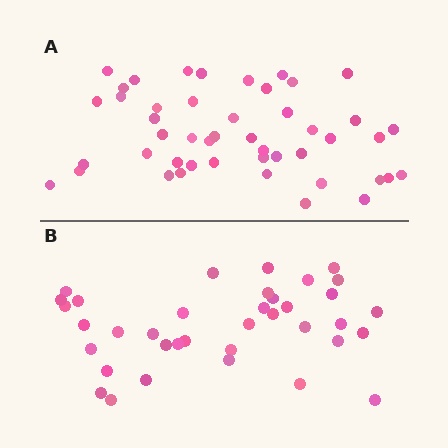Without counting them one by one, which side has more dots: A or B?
Region A (the top region) has more dots.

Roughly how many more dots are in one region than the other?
Region A has roughly 10 or so more dots than region B.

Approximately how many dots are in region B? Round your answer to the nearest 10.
About 40 dots. (The exact count is 37, which rounds to 40.)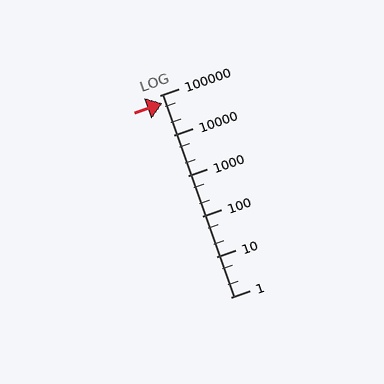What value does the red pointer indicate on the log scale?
The pointer indicates approximately 63000.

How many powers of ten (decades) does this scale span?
The scale spans 5 decades, from 1 to 100000.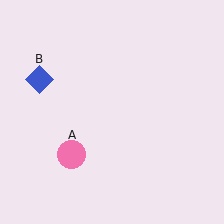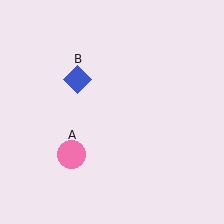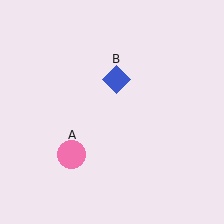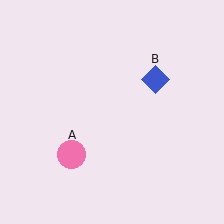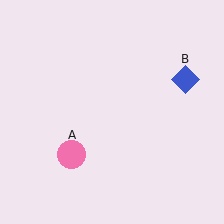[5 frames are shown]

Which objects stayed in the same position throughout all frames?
Pink circle (object A) remained stationary.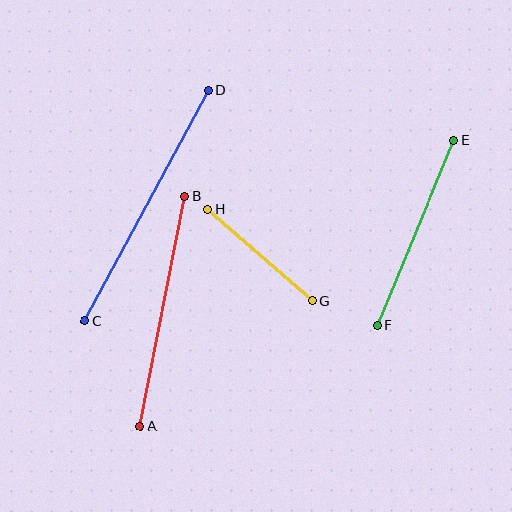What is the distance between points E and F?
The distance is approximately 200 pixels.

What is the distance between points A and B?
The distance is approximately 234 pixels.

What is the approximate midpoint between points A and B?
The midpoint is at approximately (162, 312) pixels.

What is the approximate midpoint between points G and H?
The midpoint is at approximately (260, 255) pixels.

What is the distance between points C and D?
The distance is approximately 262 pixels.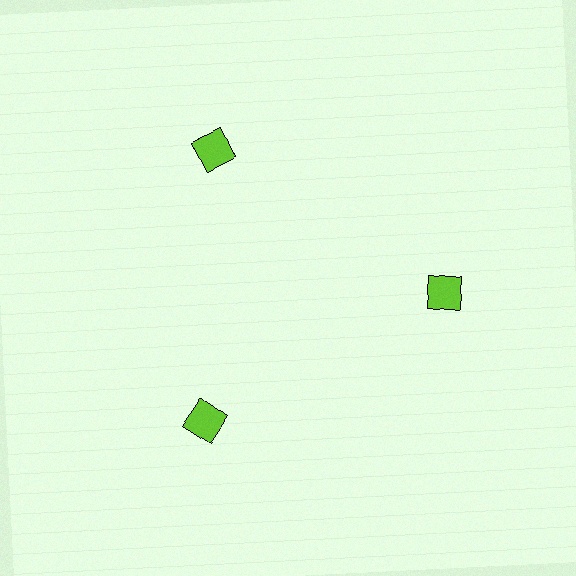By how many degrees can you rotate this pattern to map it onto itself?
The pattern maps onto itself every 120 degrees of rotation.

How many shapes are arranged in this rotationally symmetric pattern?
There are 3 shapes, arranged in 3 groups of 1.